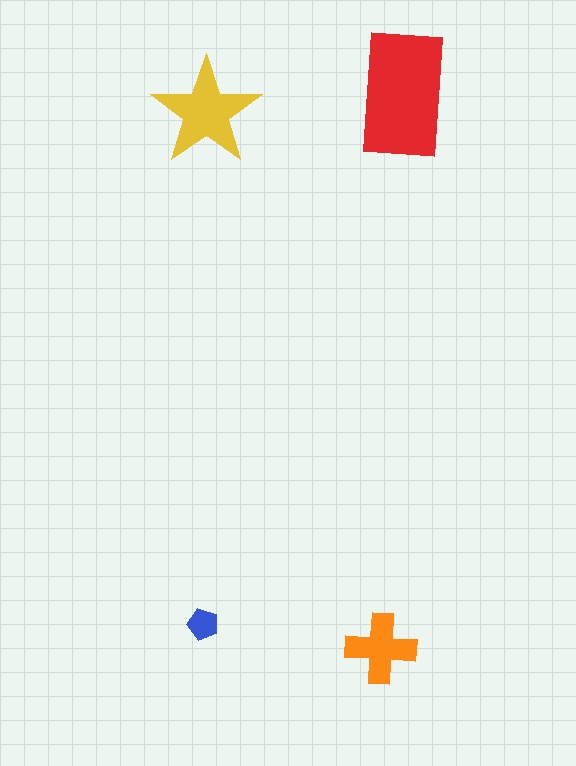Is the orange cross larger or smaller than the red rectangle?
Smaller.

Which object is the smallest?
The blue pentagon.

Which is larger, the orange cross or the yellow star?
The yellow star.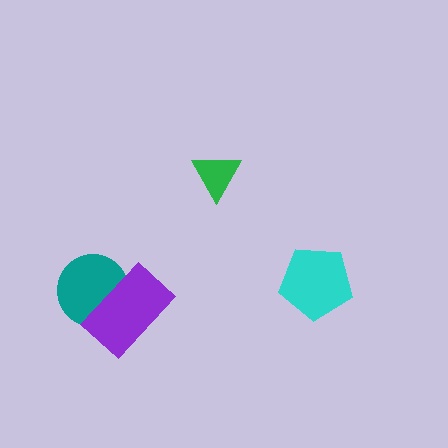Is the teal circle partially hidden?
Yes, it is partially covered by another shape.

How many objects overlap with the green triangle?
0 objects overlap with the green triangle.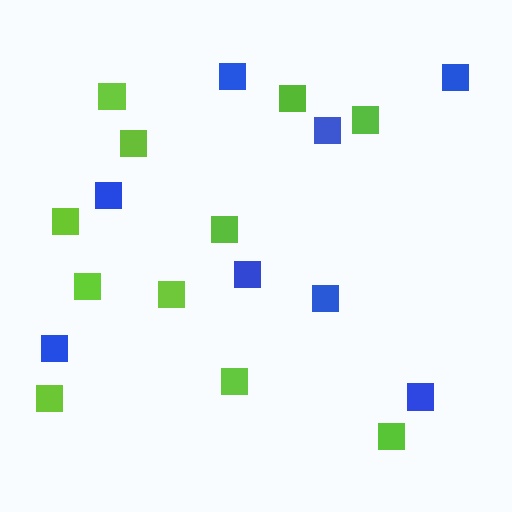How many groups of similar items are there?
There are 2 groups: one group of blue squares (8) and one group of lime squares (11).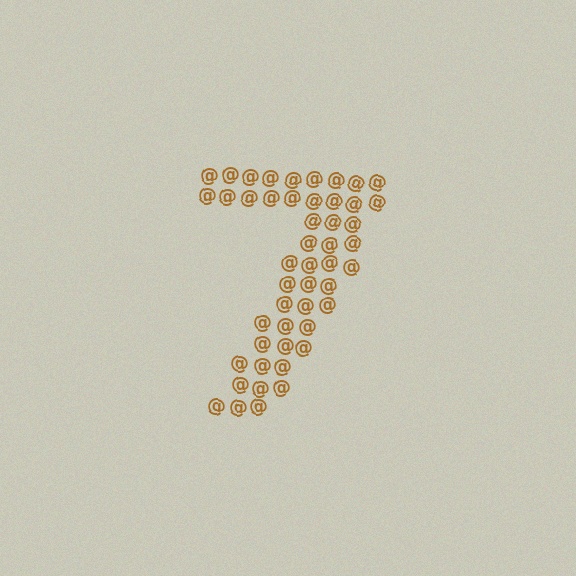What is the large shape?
The large shape is the digit 7.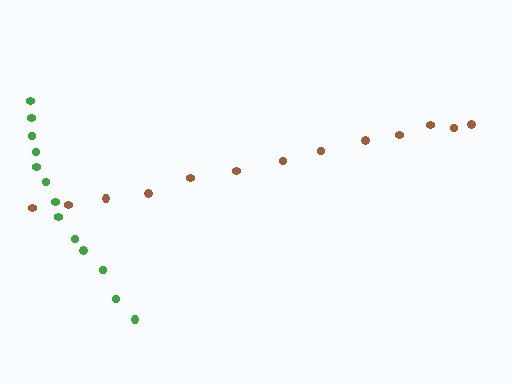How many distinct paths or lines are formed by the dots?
There are 2 distinct paths.